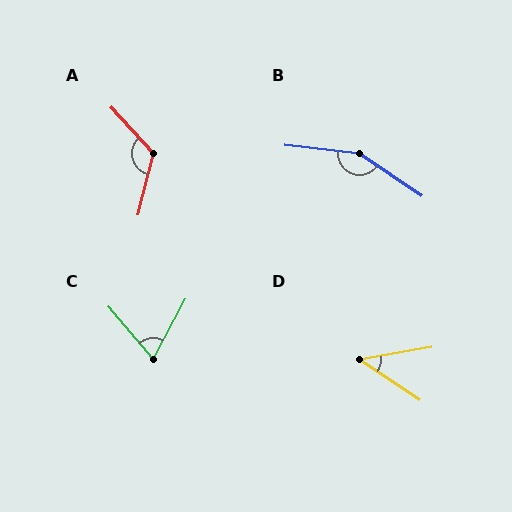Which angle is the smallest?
D, at approximately 43 degrees.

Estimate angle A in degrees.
Approximately 124 degrees.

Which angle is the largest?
B, at approximately 152 degrees.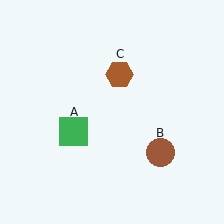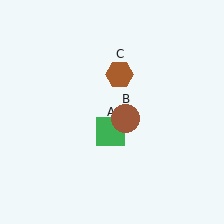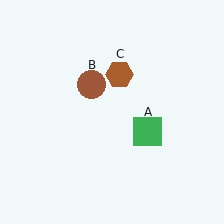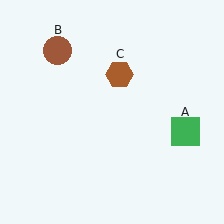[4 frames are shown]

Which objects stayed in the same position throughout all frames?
Brown hexagon (object C) remained stationary.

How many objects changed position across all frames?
2 objects changed position: green square (object A), brown circle (object B).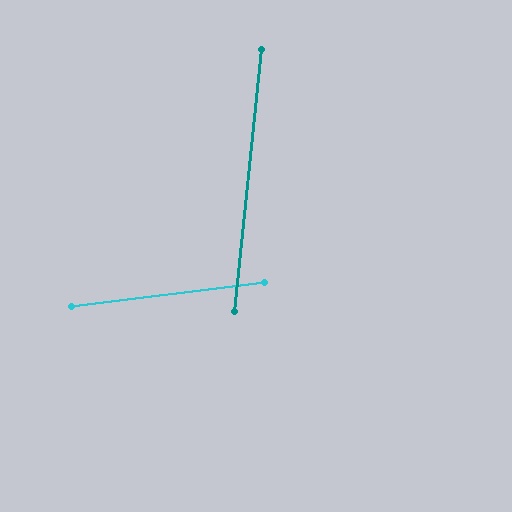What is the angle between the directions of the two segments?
Approximately 77 degrees.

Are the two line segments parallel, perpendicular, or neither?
Neither parallel nor perpendicular — they differ by about 77°.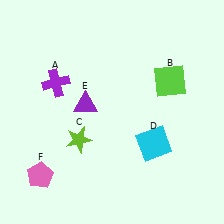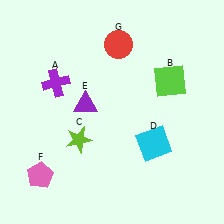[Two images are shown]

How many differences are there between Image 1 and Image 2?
There is 1 difference between the two images.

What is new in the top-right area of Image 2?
A red circle (G) was added in the top-right area of Image 2.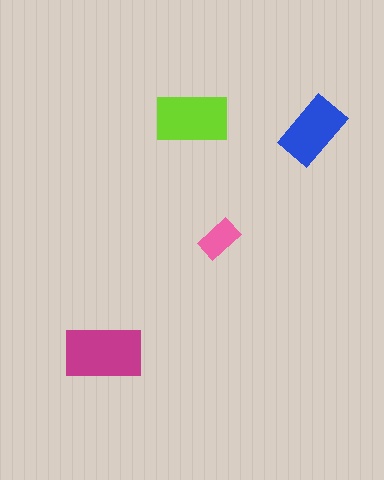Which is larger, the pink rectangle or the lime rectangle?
The lime one.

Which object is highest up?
The lime rectangle is topmost.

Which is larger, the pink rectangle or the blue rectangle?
The blue one.